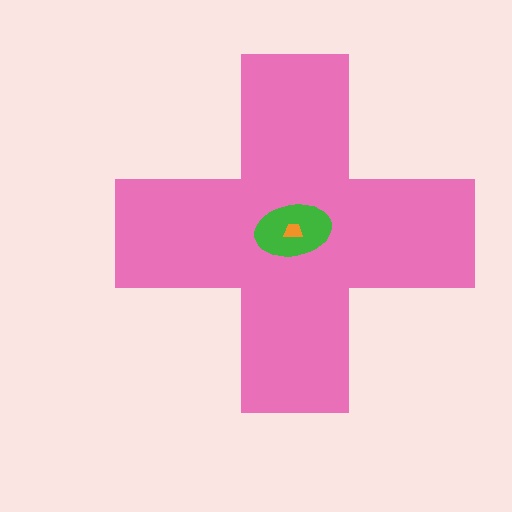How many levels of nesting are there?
3.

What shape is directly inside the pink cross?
The green ellipse.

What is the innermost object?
The orange trapezoid.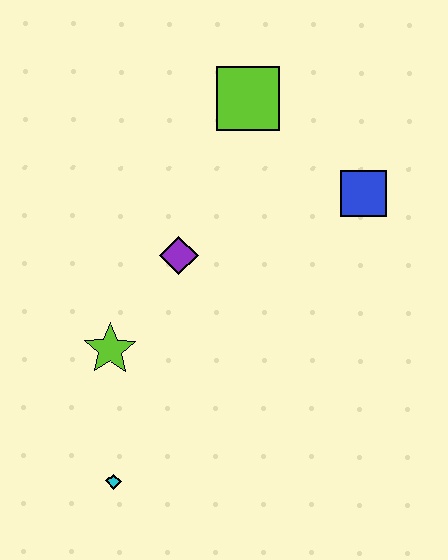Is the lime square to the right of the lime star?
Yes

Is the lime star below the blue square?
Yes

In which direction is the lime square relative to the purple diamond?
The lime square is above the purple diamond.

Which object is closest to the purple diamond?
The lime star is closest to the purple diamond.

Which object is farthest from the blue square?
The cyan diamond is farthest from the blue square.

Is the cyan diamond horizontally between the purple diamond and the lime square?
No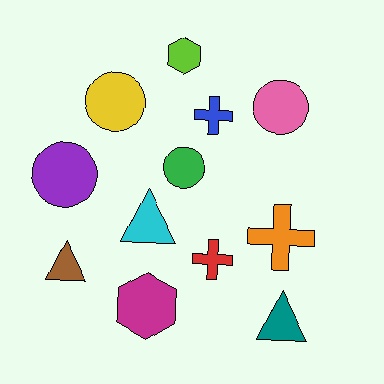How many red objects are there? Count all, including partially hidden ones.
There is 1 red object.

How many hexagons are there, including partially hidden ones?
There are 2 hexagons.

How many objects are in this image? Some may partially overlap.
There are 12 objects.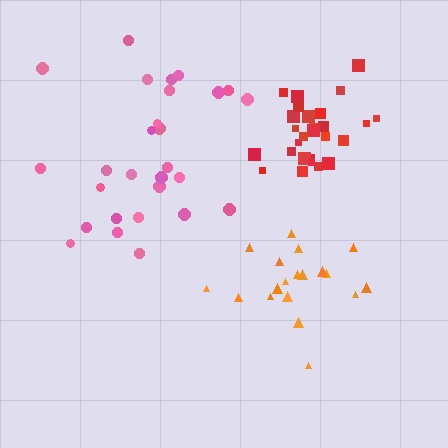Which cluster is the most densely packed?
Red.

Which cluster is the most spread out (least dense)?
Pink.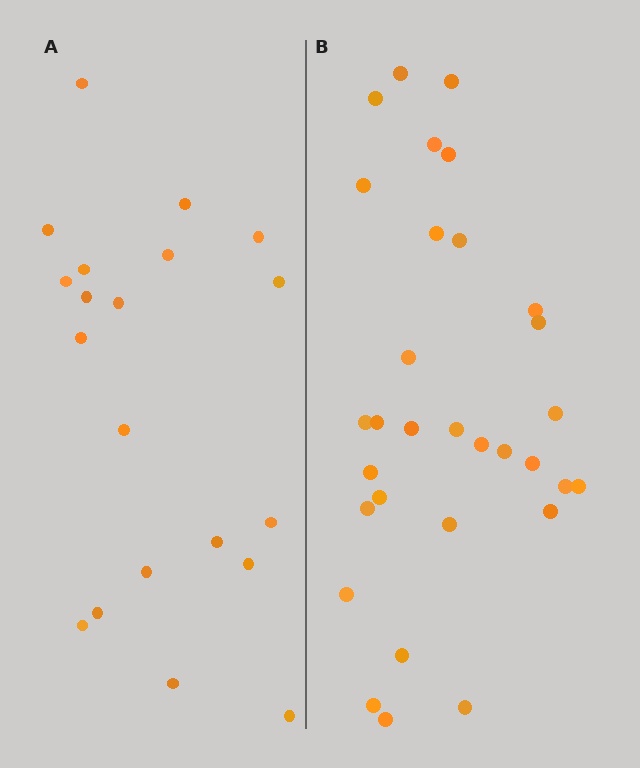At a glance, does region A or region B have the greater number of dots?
Region B (the right region) has more dots.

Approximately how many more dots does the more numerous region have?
Region B has roughly 12 or so more dots than region A.